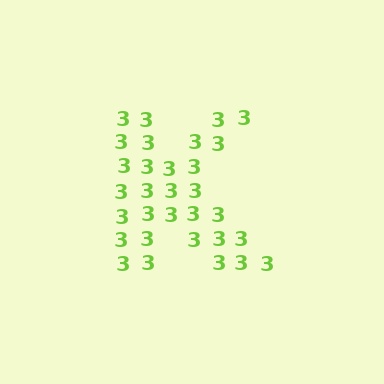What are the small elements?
The small elements are digit 3's.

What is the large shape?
The large shape is the letter K.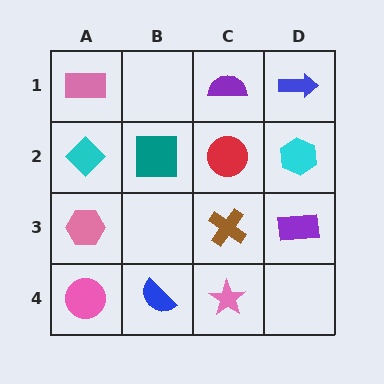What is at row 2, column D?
A cyan hexagon.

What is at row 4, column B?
A blue semicircle.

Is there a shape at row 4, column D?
No, that cell is empty.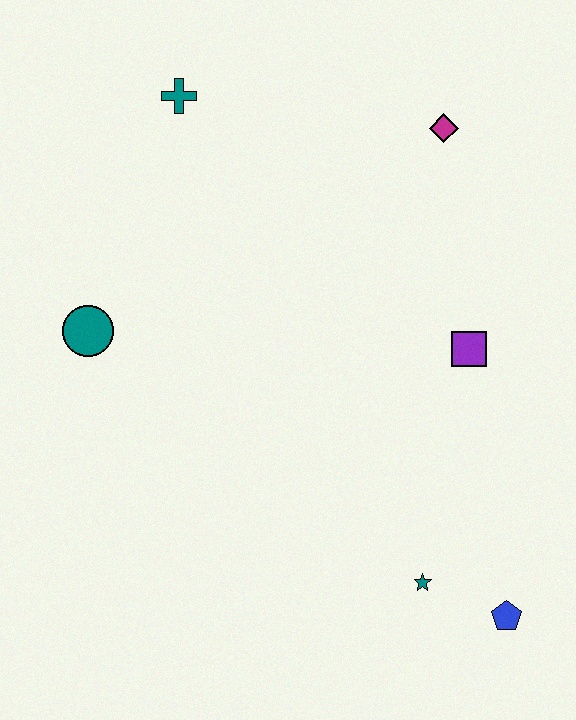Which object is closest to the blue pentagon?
The teal star is closest to the blue pentagon.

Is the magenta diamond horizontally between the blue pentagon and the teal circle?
Yes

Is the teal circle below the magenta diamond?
Yes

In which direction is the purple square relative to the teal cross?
The purple square is to the right of the teal cross.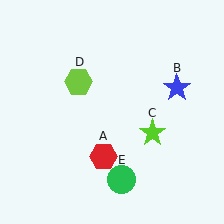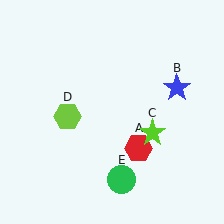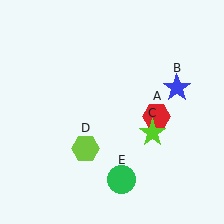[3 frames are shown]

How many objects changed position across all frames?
2 objects changed position: red hexagon (object A), lime hexagon (object D).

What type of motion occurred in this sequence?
The red hexagon (object A), lime hexagon (object D) rotated counterclockwise around the center of the scene.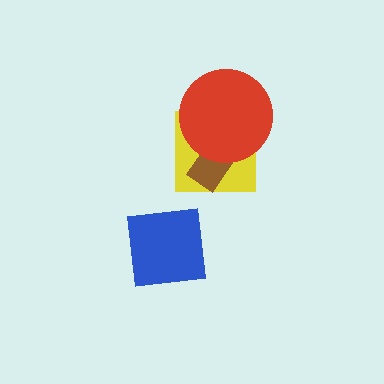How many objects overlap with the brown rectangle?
2 objects overlap with the brown rectangle.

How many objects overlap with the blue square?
0 objects overlap with the blue square.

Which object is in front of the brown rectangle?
The red circle is in front of the brown rectangle.